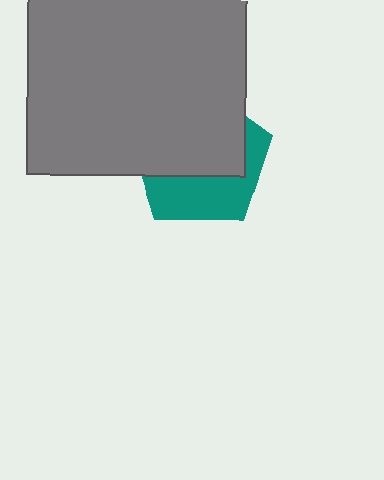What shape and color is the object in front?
The object in front is a gray square.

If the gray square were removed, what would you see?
You would see the complete teal pentagon.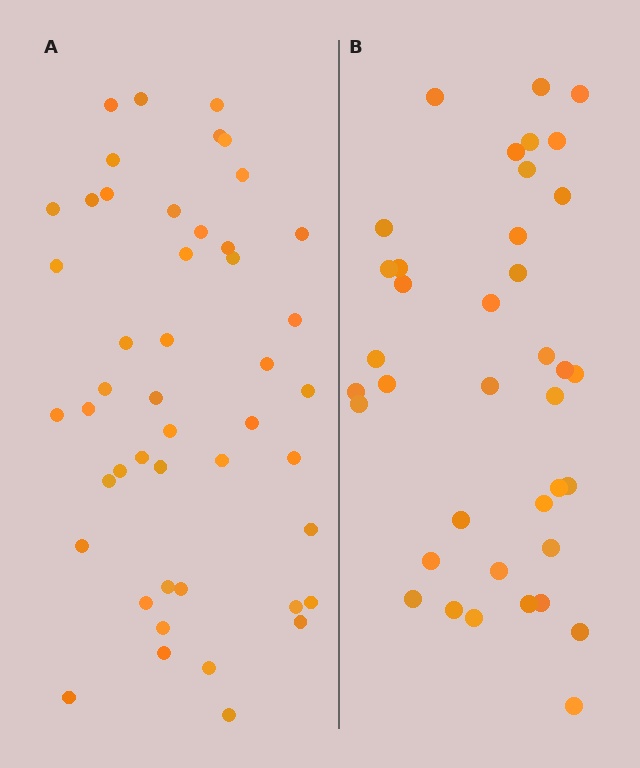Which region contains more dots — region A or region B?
Region A (the left region) has more dots.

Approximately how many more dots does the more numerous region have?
Region A has roughly 8 or so more dots than region B.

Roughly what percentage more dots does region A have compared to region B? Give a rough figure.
About 25% more.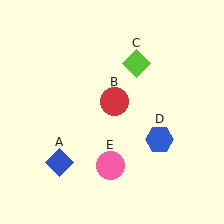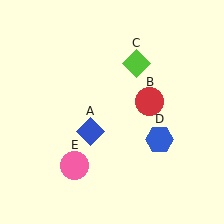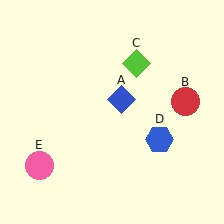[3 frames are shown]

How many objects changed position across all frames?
3 objects changed position: blue diamond (object A), red circle (object B), pink circle (object E).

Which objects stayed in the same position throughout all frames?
Lime diamond (object C) and blue hexagon (object D) remained stationary.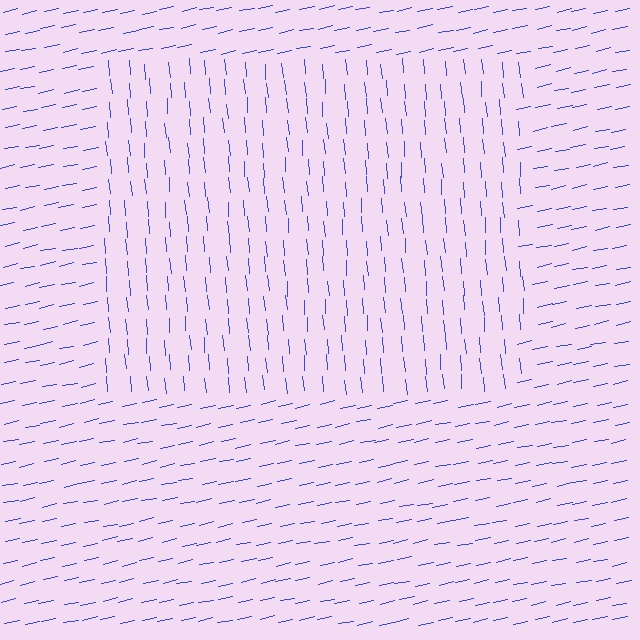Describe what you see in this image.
The image is filled with small blue line segments. A rectangle region in the image has lines oriented differently from the surrounding lines, creating a visible texture boundary.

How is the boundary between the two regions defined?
The boundary is defined purely by a change in line orientation (approximately 83 degrees difference). All lines are the same color and thickness.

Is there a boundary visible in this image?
Yes, there is a texture boundary formed by a change in line orientation.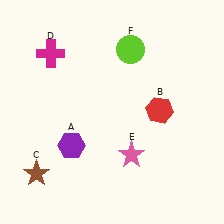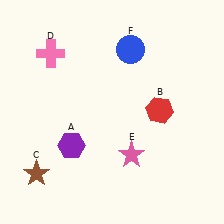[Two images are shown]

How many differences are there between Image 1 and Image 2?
There are 2 differences between the two images.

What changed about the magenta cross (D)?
In Image 1, D is magenta. In Image 2, it changed to pink.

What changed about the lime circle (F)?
In Image 1, F is lime. In Image 2, it changed to blue.